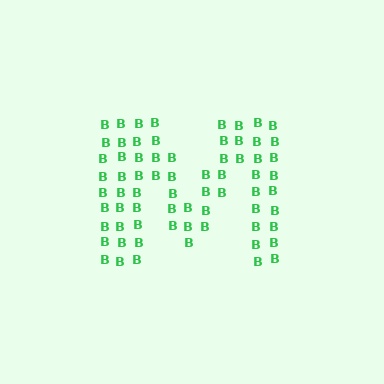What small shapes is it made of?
It is made of small letter B's.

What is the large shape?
The large shape is the letter M.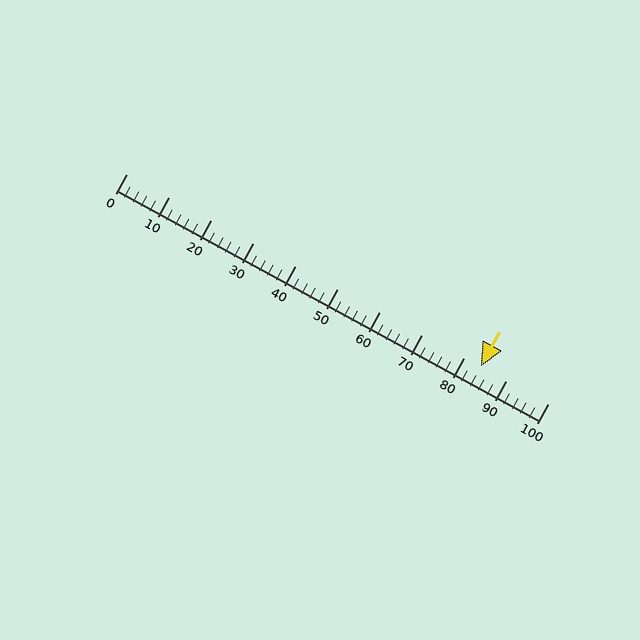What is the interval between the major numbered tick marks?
The major tick marks are spaced 10 units apart.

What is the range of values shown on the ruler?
The ruler shows values from 0 to 100.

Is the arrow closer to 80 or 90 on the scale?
The arrow is closer to 80.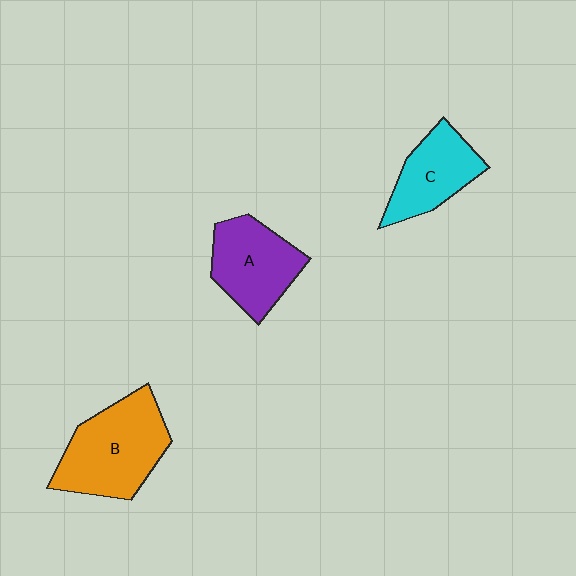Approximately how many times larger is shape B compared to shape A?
Approximately 1.3 times.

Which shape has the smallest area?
Shape C (cyan).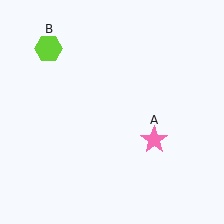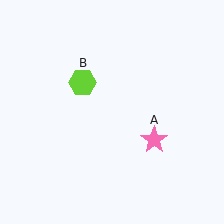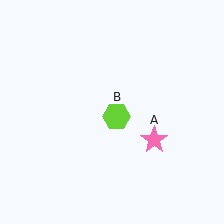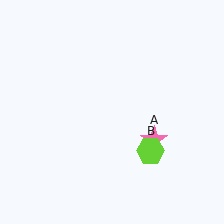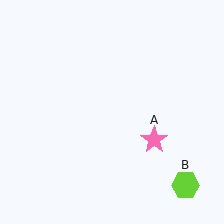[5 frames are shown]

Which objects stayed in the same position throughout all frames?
Pink star (object A) remained stationary.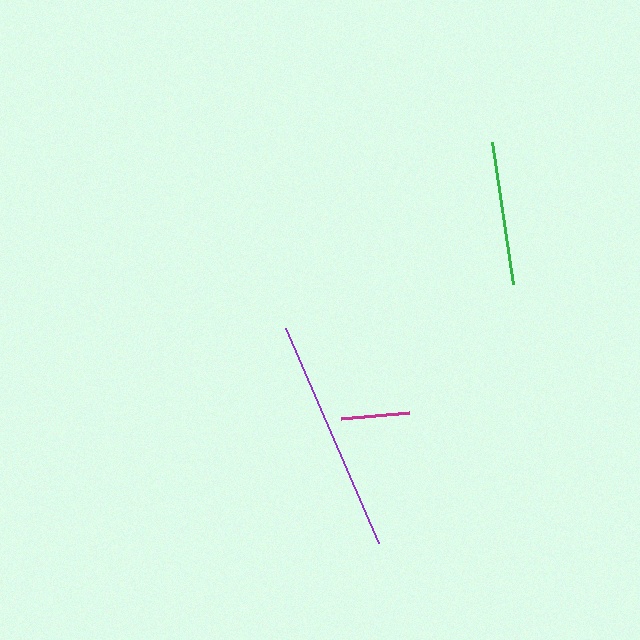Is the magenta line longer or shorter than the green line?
The green line is longer than the magenta line.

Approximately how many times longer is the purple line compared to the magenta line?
The purple line is approximately 3.4 times the length of the magenta line.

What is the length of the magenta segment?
The magenta segment is approximately 68 pixels long.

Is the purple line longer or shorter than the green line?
The purple line is longer than the green line.